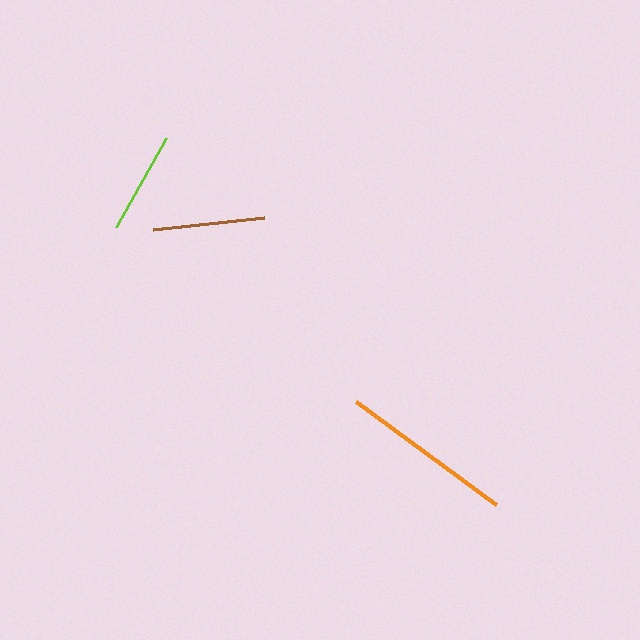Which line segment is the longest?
The orange line is the longest at approximately 174 pixels.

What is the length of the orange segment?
The orange segment is approximately 174 pixels long.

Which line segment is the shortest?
The lime line is the shortest at approximately 102 pixels.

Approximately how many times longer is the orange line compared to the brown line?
The orange line is approximately 1.6 times the length of the brown line.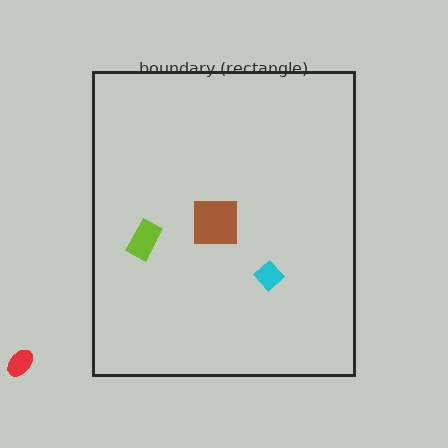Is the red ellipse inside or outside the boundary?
Outside.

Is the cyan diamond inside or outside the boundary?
Inside.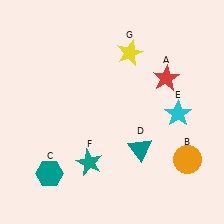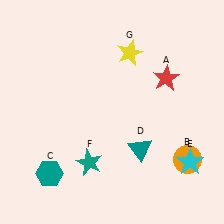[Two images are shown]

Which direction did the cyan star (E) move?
The cyan star (E) moved down.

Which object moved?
The cyan star (E) moved down.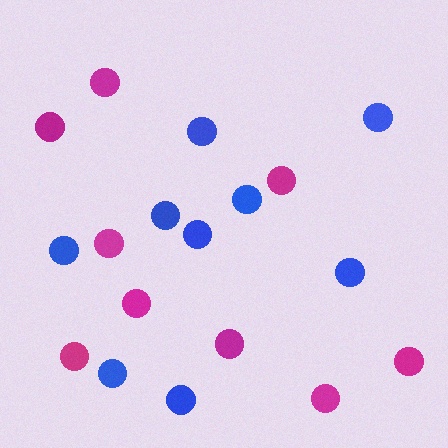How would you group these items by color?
There are 2 groups: one group of magenta circles (9) and one group of blue circles (9).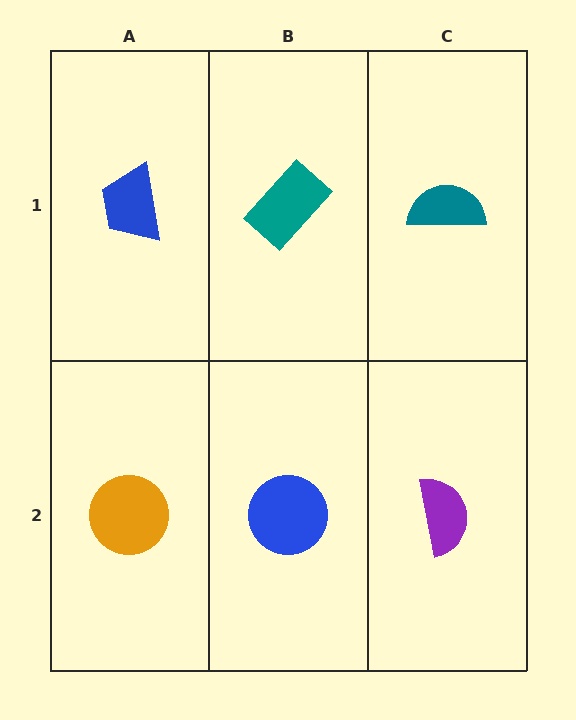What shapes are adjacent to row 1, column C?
A purple semicircle (row 2, column C), a teal rectangle (row 1, column B).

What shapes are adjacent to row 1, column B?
A blue circle (row 2, column B), a blue trapezoid (row 1, column A), a teal semicircle (row 1, column C).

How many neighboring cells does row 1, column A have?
2.